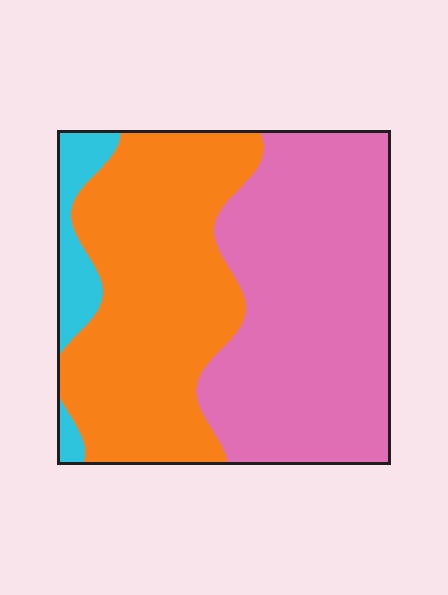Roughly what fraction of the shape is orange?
Orange takes up between a third and a half of the shape.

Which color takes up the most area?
Pink, at roughly 50%.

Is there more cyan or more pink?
Pink.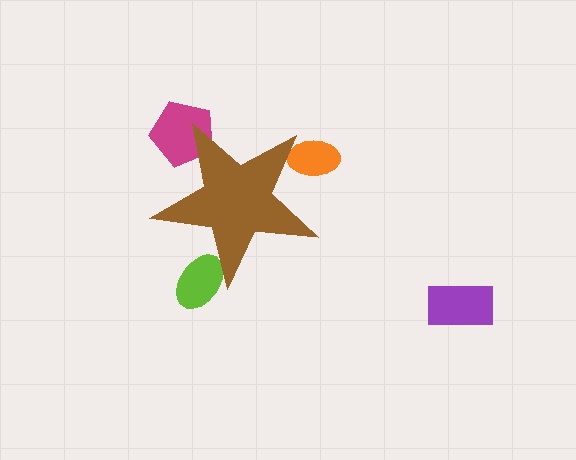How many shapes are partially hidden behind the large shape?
3 shapes are partially hidden.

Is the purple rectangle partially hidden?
No, the purple rectangle is fully visible.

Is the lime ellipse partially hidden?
Yes, the lime ellipse is partially hidden behind the brown star.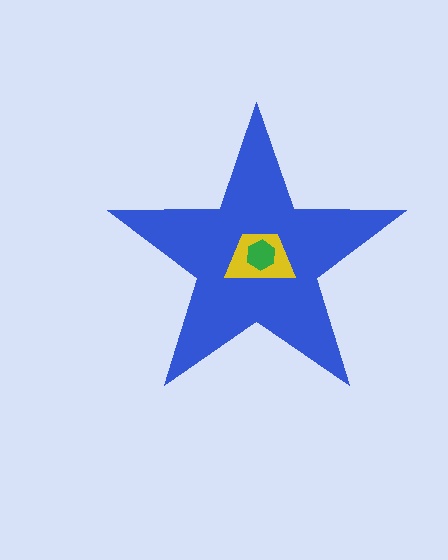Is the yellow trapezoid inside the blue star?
Yes.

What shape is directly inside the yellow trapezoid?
The green hexagon.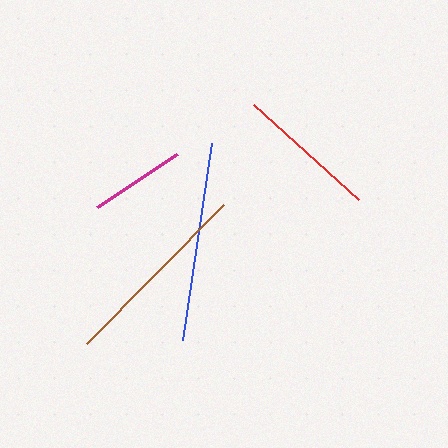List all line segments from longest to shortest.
From longest to shortest: blue, brown, red, magenta.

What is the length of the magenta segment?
The magenta segment is approximately 96 pixels long.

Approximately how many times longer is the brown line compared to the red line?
The brown line is approximately 1.4 times the length of the red line.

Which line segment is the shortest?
The magenta line is the shortest at approximately 96 pixels.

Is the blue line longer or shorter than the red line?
The blue line is longer than the red line.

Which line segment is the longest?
The blue line is the longest at approximately 199 pixels.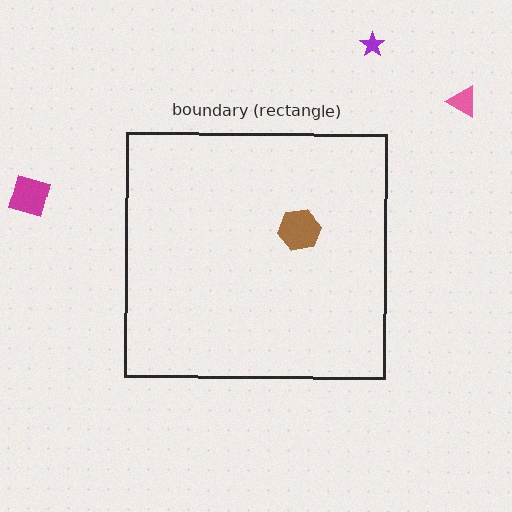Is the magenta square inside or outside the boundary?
Outside.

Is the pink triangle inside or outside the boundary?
Outside.